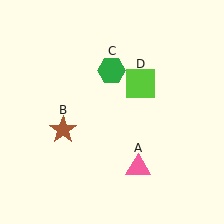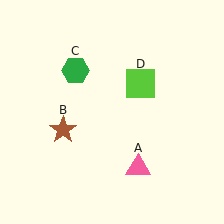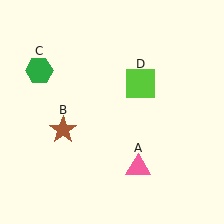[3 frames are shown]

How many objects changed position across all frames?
1 object changed position: green hexagon (object C).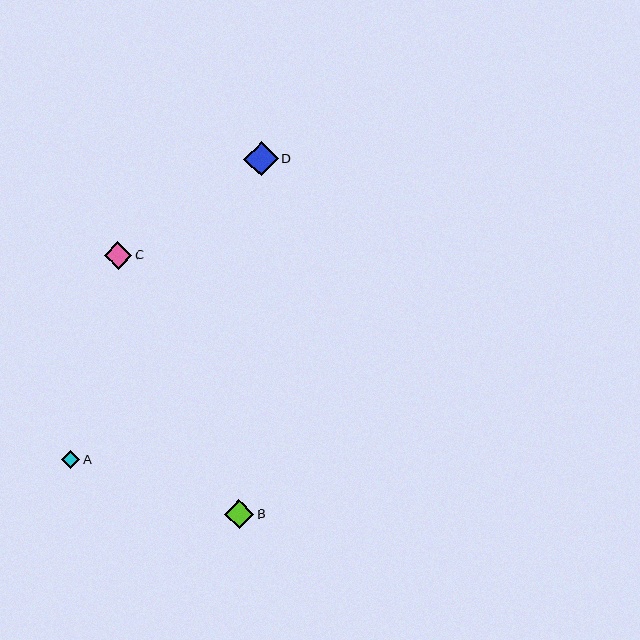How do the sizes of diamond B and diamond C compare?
Diamond B and diamond C are approximately the same size.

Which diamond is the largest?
Diamond D is the largest with a size of approximately 34 pixels.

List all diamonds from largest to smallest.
From largest to smallest: D, B, C, A.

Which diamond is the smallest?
Diamond A is the smallest with a size of approximately 18 pixels.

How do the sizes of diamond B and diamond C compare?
Diamond B and diamond C are approximately the same size.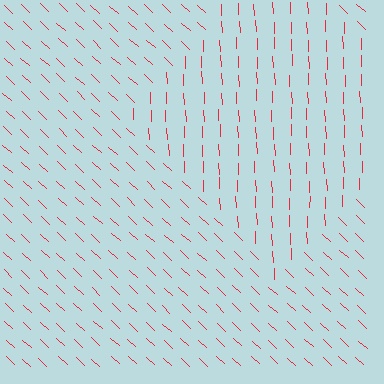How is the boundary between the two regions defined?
The boundary is defined purely by a change in line orientation (approximately 45 degrees difference). All lines are the same color and thickness.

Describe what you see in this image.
The image is filled with small red line segments. A diamond region in the image has lines oriented differently from the surrounding lines, creating a visible texture boundary.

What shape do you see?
I see a diamond.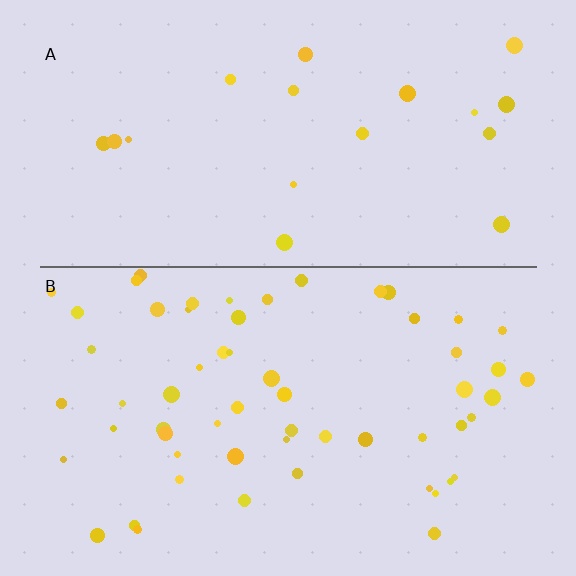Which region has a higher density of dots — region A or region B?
B (the bottom).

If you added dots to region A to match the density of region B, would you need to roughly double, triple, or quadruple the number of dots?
Approximately triple.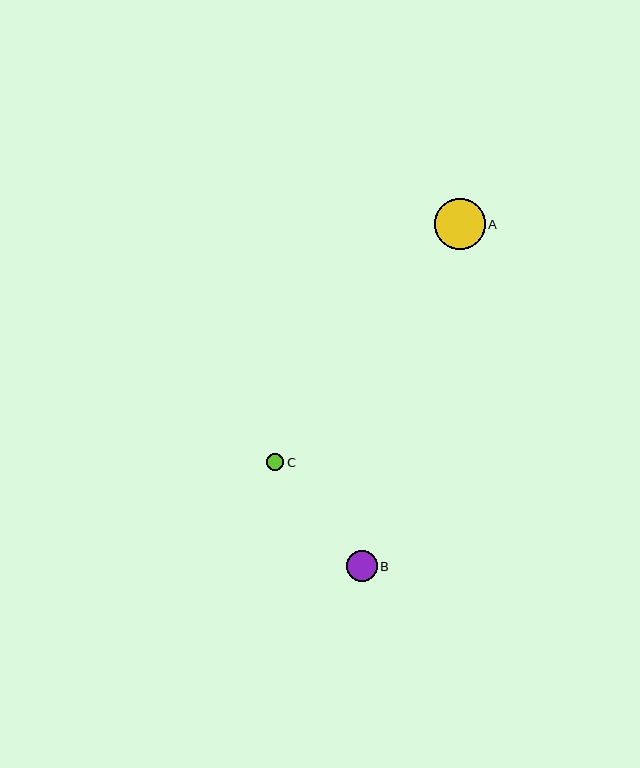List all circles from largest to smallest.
From largest to smallest: A, B, C.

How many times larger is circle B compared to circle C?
Circle B is approximately 1.9 times the size of circle C.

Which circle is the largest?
Circle A is the largest with a size of approximately 51 pixels.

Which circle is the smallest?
Circle C is the smallest with a size of approximately 17 pixels.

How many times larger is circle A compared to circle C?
Circle A is approximately 3.0 times the size of circle C.